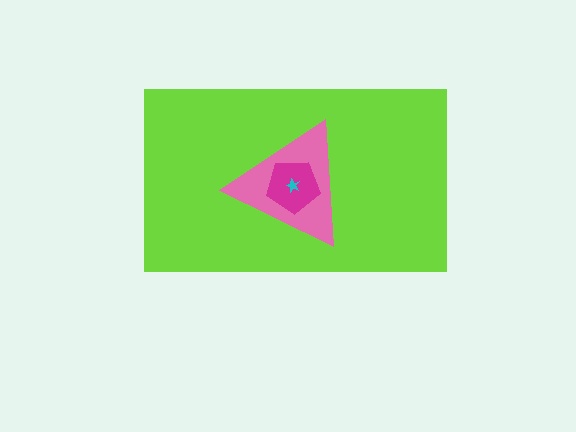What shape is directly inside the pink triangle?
The magenta pentagon.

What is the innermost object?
The cyan star.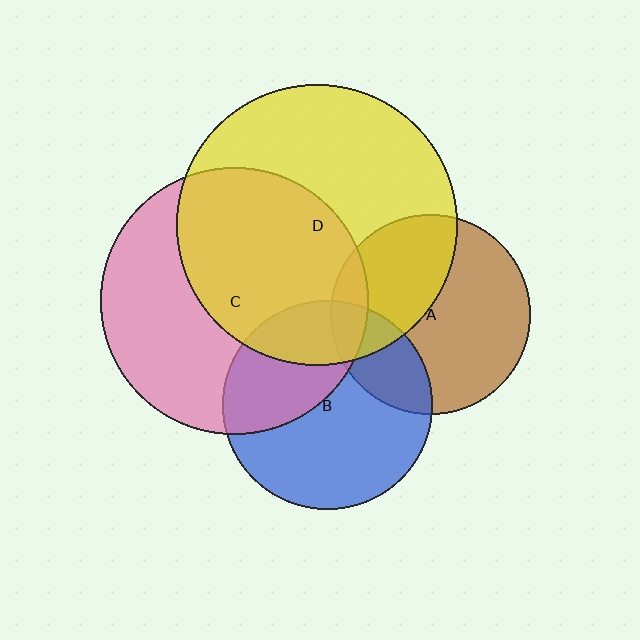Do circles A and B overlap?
Yes.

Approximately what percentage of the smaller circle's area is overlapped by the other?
Approximately 25%.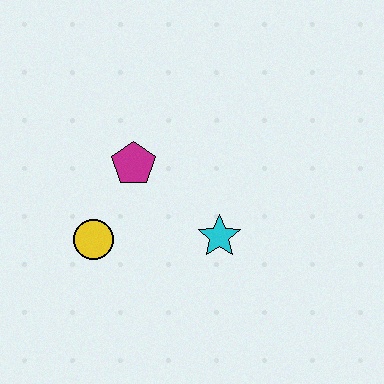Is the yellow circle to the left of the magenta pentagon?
Yes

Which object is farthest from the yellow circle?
The cyan star is farthest from the yellow circle.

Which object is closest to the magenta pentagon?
The yellow circle is closest to the magenta pentagon.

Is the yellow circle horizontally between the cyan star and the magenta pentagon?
No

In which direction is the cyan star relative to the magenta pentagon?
The cyan star is to the right of the magenta pentagon.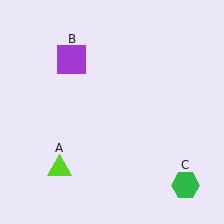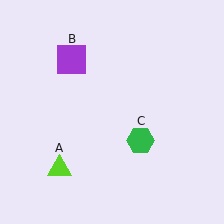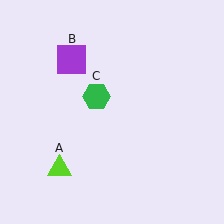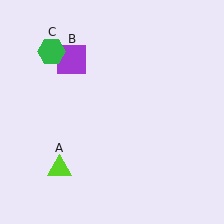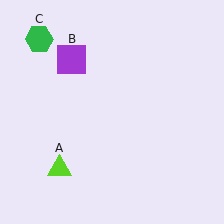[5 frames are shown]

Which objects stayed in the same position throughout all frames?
Lime triangle (object A) and purple square (object B) remained stationary.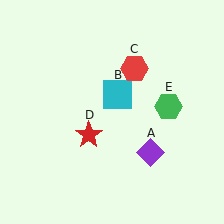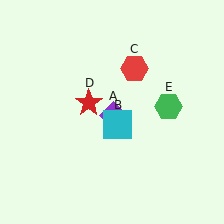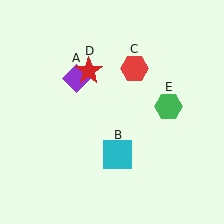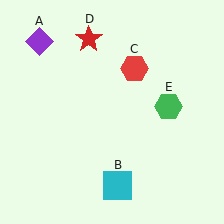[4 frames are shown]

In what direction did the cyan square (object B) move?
The cyan square (object B) moved down.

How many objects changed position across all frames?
3 objects changed position: purple diamond (object A), cyan square (object B), red star (object D).